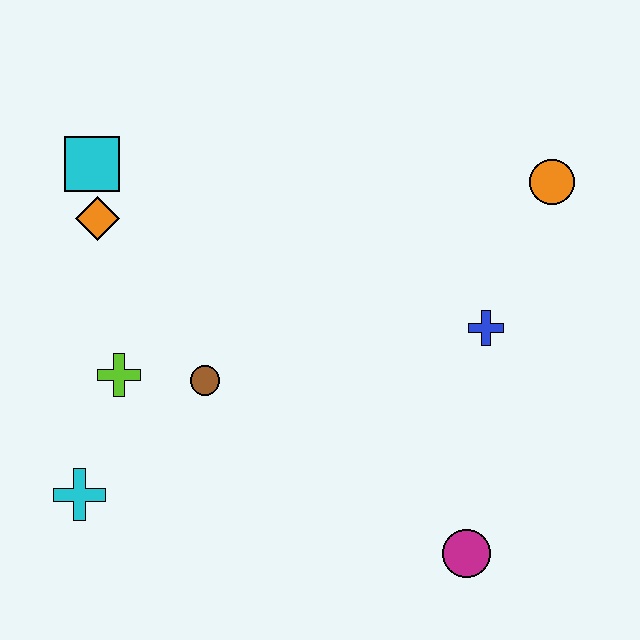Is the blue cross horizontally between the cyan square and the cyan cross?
No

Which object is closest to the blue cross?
The orange circle is closest to the blue cross.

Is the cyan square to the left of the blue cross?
Yes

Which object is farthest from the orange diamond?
The magenta circle is farthest from the orange diamond.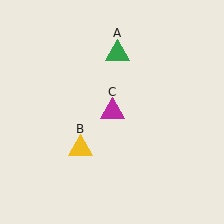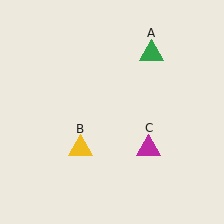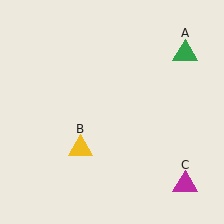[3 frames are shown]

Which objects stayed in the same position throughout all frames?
Yellow triangle (object B) remained stationary.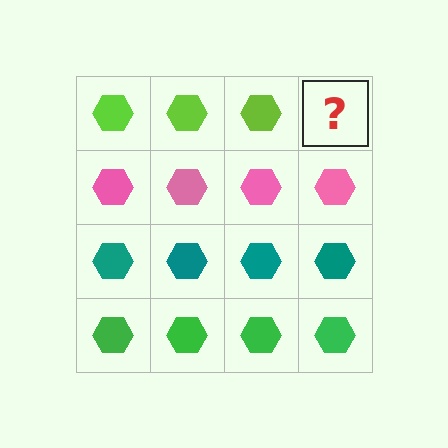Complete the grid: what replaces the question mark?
The question mark should be replaced with a lime hexagon.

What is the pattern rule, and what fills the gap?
The rule is that each row has a consistent color. The gap should be filled with a lime hexagon.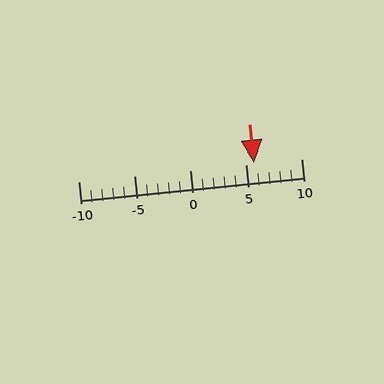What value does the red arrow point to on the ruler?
The red arrow points to approximately 6.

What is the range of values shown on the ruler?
The ruler shows values from -10 to 10.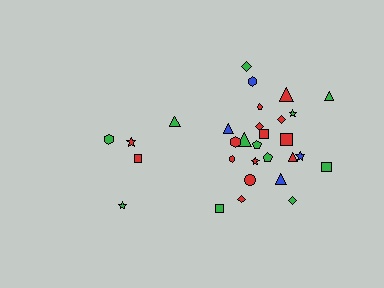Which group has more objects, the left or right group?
The right group.